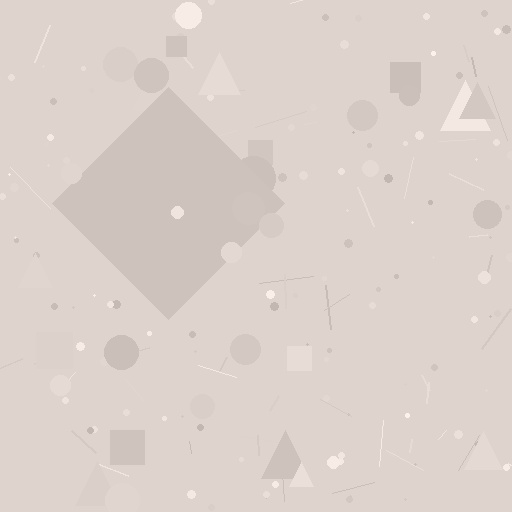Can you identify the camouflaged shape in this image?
The camouflaged shape is a diamond.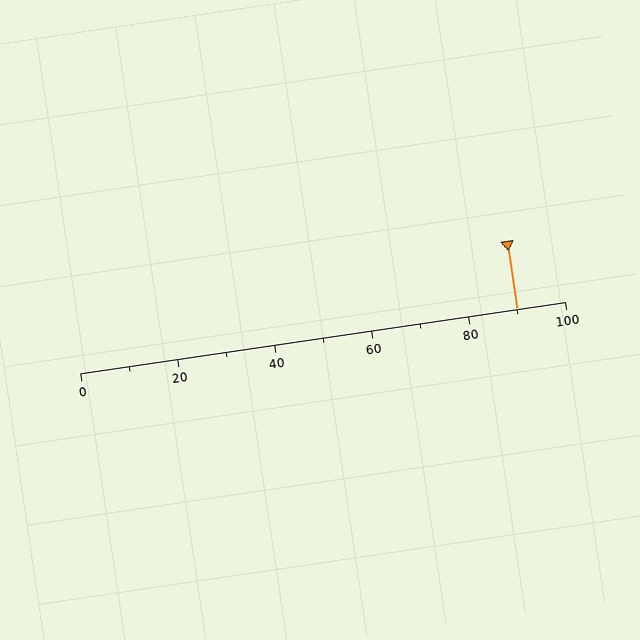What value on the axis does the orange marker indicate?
The marker indicates approximately 90.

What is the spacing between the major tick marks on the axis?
The major ticks are spaced 20 apart.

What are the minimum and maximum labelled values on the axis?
The axis runs from 0 to 100.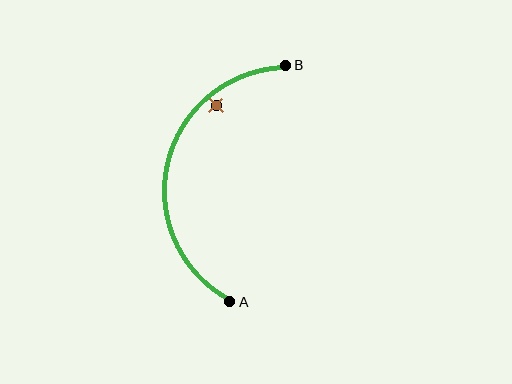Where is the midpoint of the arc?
The arc midpoint is the point on the curve farthest from the straight line joining A and B. It sits to the left of that line.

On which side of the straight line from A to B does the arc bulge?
The arc bulges to the left of the straight line connecting A and B.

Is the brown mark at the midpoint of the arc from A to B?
No — the brown mark does not lie on the arc at all. It sits slightly inside the curve.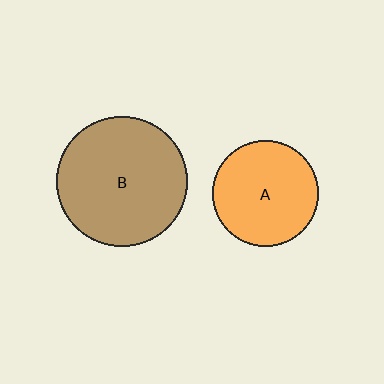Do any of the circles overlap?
No, none of the circles overlap.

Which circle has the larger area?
Circle B (brown).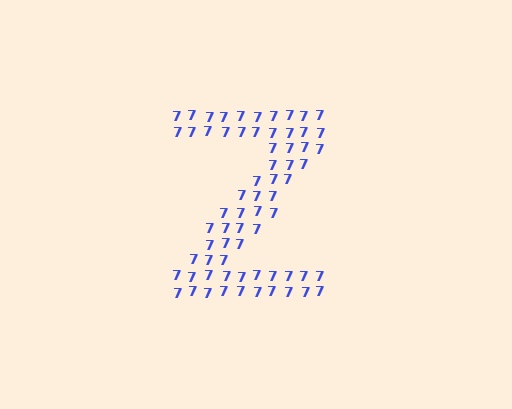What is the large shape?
The large shape is the letter Z.